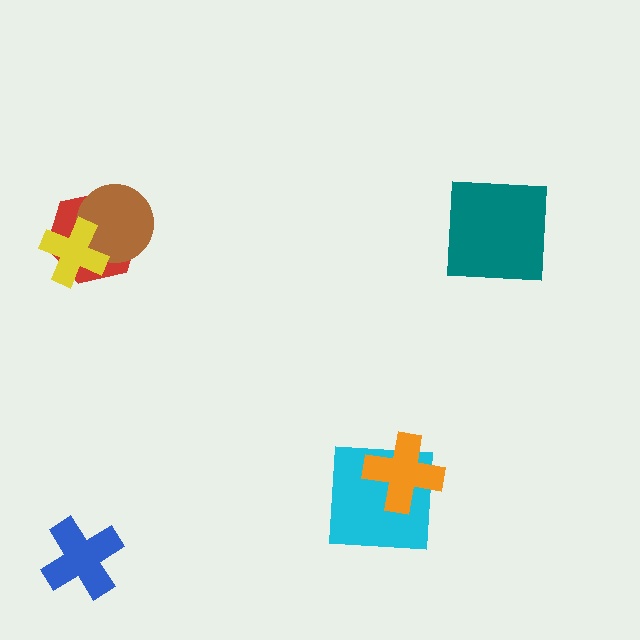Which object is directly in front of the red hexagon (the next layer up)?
The brown circle is directly in front of the red hexagon.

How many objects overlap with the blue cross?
0 objects overlap with the blue cross.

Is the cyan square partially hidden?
Yes, it is partially covered by another shape.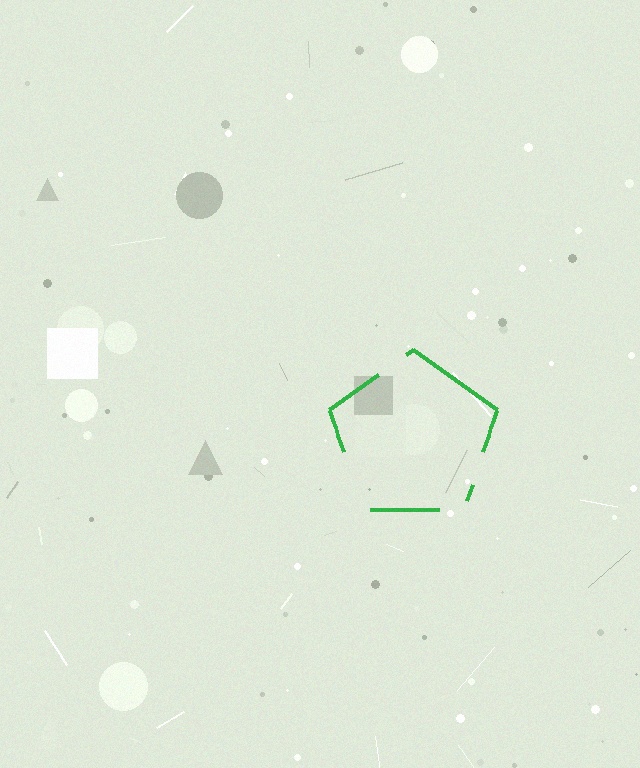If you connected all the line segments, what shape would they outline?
They would outline a pentagon.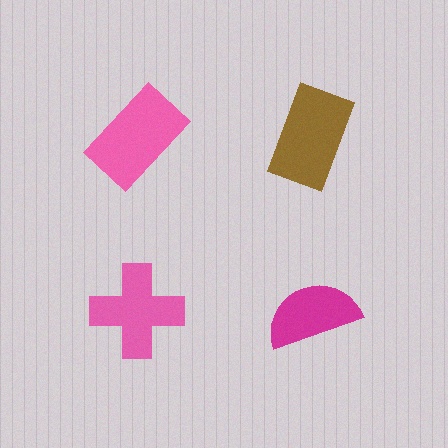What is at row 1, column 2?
A brown rectangle.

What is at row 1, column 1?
A pink rectangle.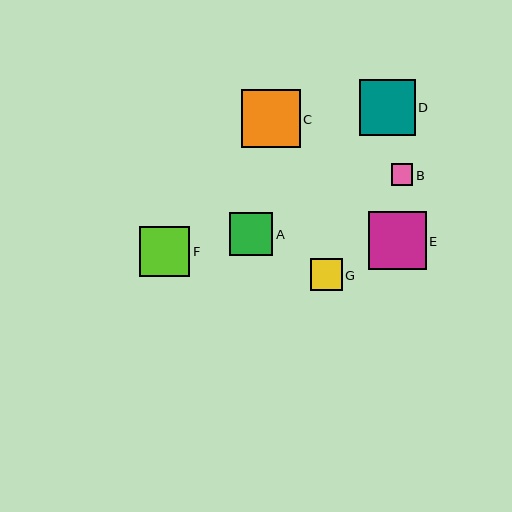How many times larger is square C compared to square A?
Square C is approximately 1.3 times the size of square A.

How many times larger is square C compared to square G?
Square C is approximately 1.8 times the size of square G.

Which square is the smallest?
Square B is the smallest with a size of approximately 21 pixels.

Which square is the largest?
Square C is the largest with a size of approximately 58 pixels.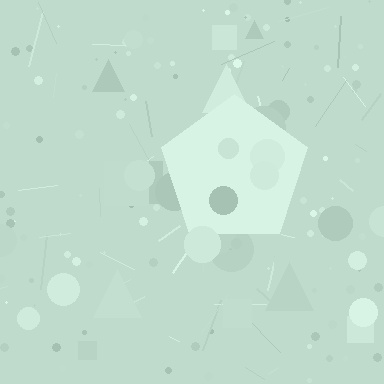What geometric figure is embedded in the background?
A pentagon is embedded in the background.